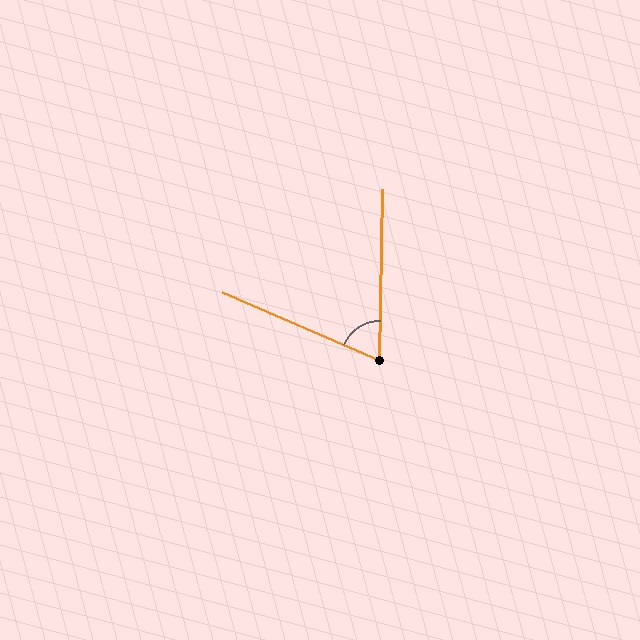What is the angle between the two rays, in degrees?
Approximately 68 degrees.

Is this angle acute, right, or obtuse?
It is acute.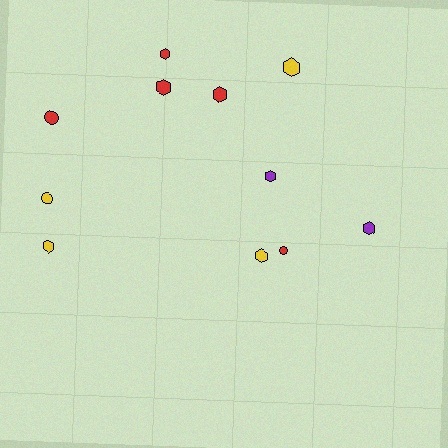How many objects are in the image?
There are 11 objects.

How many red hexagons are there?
There are 3 red hexagons.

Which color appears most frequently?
Red, with 5 objects.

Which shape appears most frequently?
Hexagon, with 8 objects.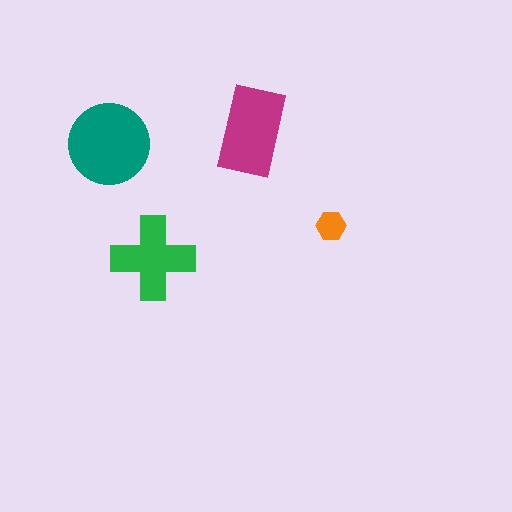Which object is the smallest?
The orange hexagon.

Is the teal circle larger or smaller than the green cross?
Larger.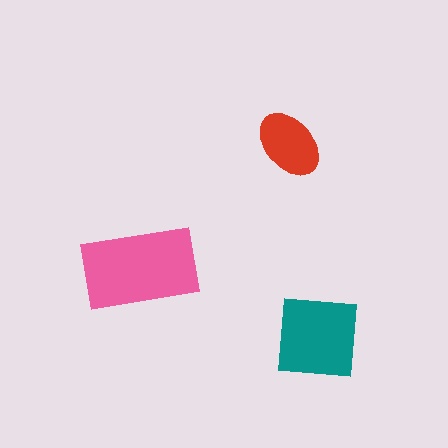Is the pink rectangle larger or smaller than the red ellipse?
Larger.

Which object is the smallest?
The red ellipse.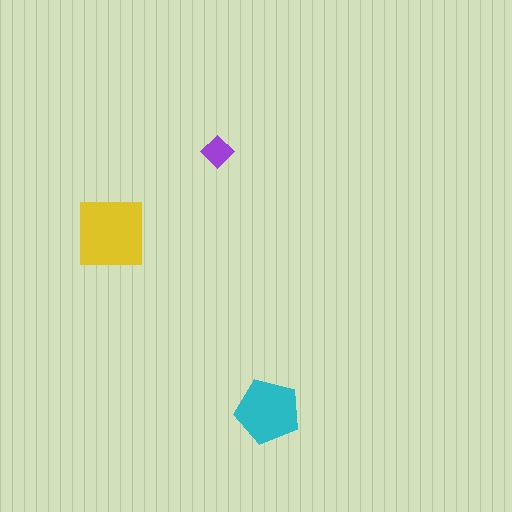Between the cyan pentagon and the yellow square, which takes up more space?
The yellow square.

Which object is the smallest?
The purple diamond.